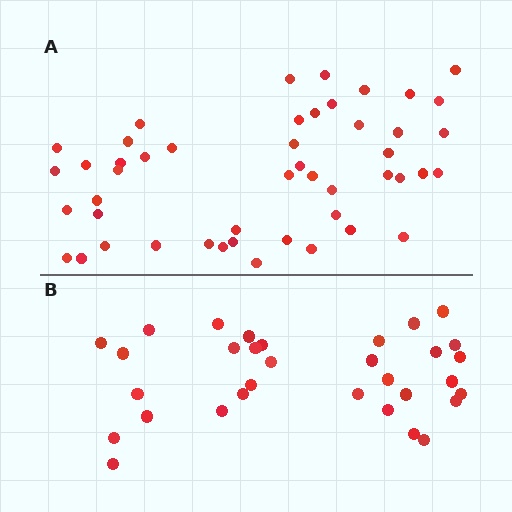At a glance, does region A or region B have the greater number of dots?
Region A (the top region) has more dots.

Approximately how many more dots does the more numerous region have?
Region A has approximately 15 more dots than region B.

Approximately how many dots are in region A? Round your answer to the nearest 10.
About 50 dots. (The exact count is 48, which rounds to 50.)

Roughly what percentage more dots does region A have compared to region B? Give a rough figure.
About 50% more.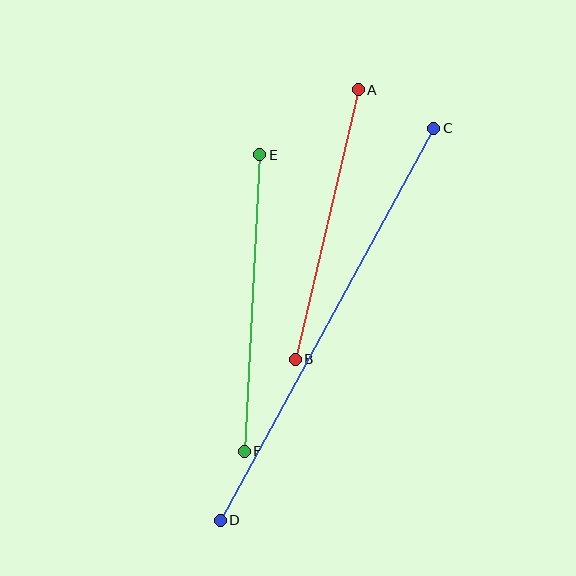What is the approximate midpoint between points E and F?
The midpoint is at approximately (252, 303) pixels.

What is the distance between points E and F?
The distance is approximately 297 pixels.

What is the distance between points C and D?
The distance is approximately 446 pixels.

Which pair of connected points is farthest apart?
Points C and D are farthest apart.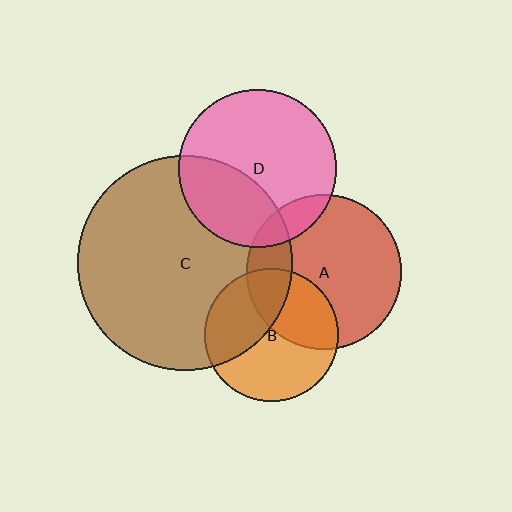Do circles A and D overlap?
Yes.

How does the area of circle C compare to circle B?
Approximately 2.6 times.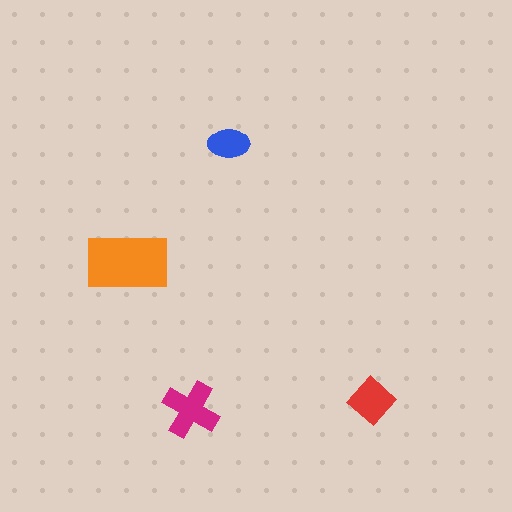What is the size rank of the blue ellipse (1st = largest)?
4th.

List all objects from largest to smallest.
The orange rectangle, the magenta cross, the red diamond, the blue ellipse.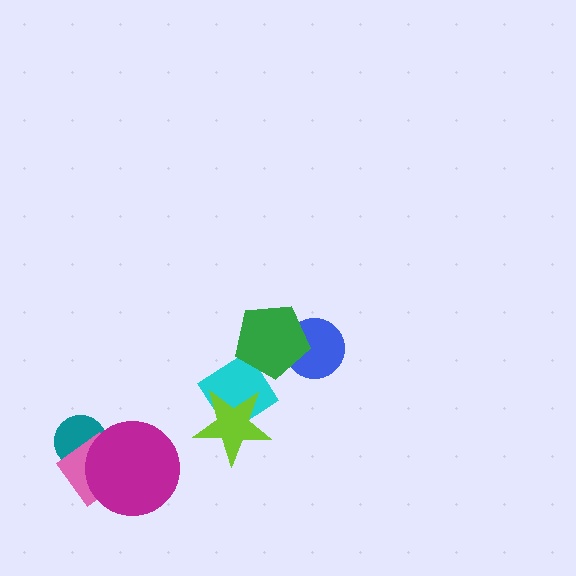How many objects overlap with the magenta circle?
2 objects overlap with the magenta circle.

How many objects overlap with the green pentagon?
2 objects overlap with the green pentagon.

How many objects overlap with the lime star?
1 object overlaps with the lime star.